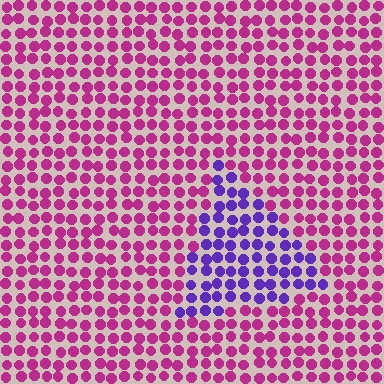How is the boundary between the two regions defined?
The boundary is defined purely by a slight shift in hue (about 58 degrees). Spacing, size, and orientation are identical on both sides.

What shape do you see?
I see a triangle.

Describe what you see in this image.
The image is filled with small magenta elements in a uniform arrangement. A triangle-shaped region is visible where the elements are tinted to a slightly different hue, forming a subtle color boundary.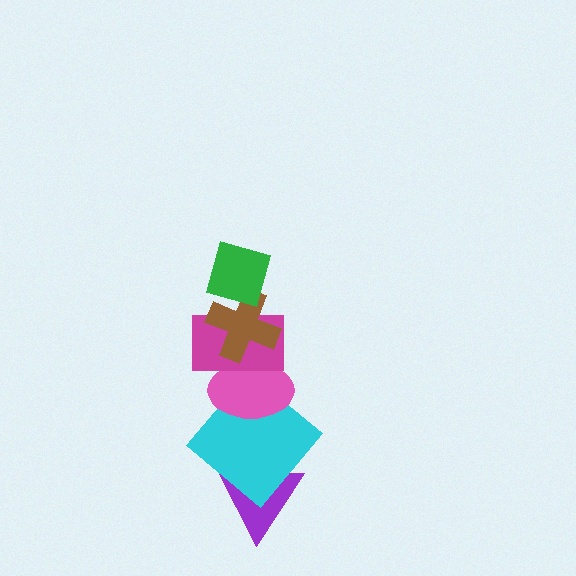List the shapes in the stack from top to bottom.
From top to bottom: the green diamond, the brown cross, the magenta rectangle, the pink ellipse, the cyan diamond, the purple triangle.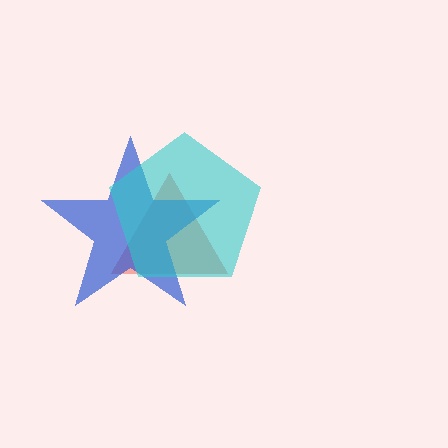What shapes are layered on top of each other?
The layered shapes are: a red triangle, a blue star, a cyan pentagon.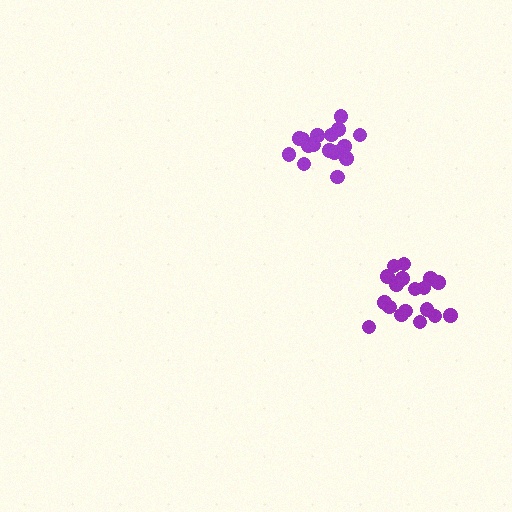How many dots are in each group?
Group 1: 16 dots, Group 2: 18 dots (34 total).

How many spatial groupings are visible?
There are 2 spatial groupings.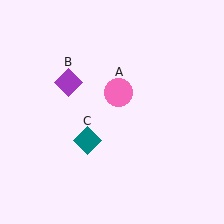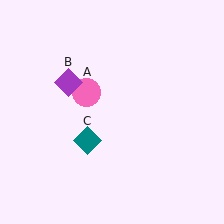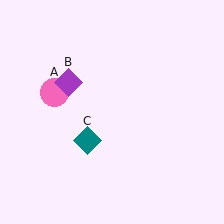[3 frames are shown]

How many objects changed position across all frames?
1 object changed position: pink circle (object A).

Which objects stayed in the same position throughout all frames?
Purple diamond (object B) and teal diamond (object C) remained stationary.